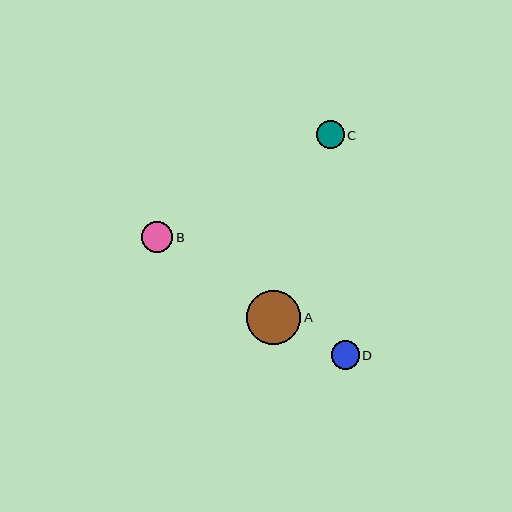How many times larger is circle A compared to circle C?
Circle A is approximately 1.9 times the size of circle C.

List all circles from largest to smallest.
From largest to smallest: A, B, D, C.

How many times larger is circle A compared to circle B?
Circle A is approximately 1.7 times the size of circle B.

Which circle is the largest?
Circle A is the largest with a size of approximately 54 pixels.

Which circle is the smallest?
Circle C is the smallest with a size of approximately 28 pixels.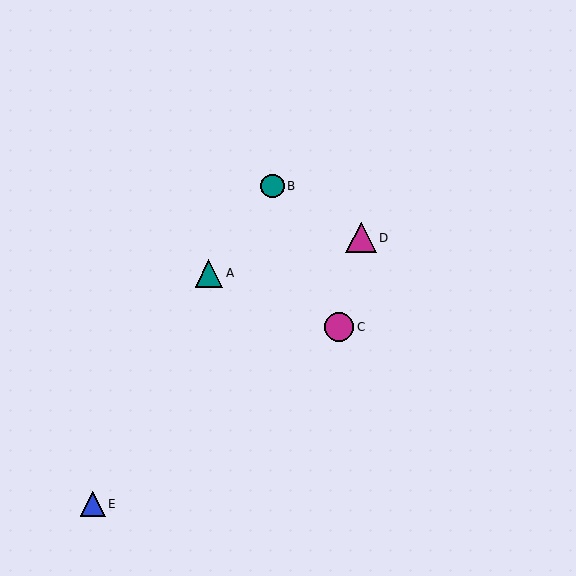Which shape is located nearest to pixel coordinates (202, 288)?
The teal triangle (labeled A) at (209, 273) is nearest to that location.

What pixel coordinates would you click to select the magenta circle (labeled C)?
Click at (339, 327) to select the magenta circle C.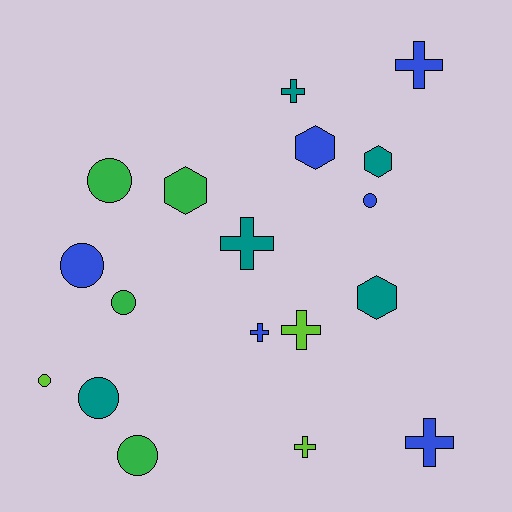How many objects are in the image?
There are 18 objects.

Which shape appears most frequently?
Circle, with 7 objects.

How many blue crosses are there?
There are 3 blue crosses.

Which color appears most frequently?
Blue, with 6 objects.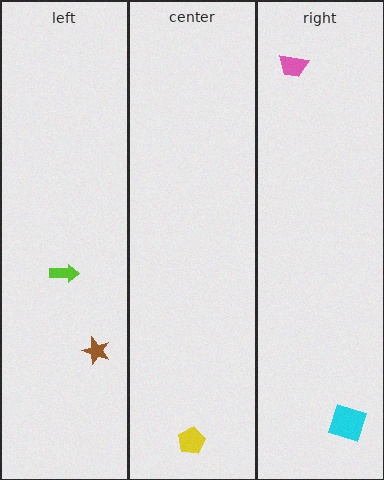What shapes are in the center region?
The yellow pentagon.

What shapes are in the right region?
The pink trapezoid, the cyan diamond.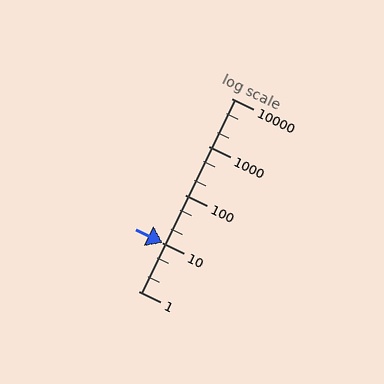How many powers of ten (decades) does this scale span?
The scale spans 4 decades, from 1 to 10000.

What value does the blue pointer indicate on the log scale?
The pointer indicates approximately 10.